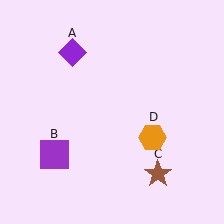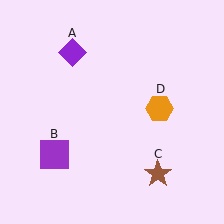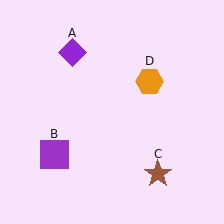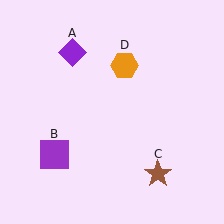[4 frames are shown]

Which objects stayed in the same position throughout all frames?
Purple diamond (object A) and purple square (object B) and brown star (object C) remained stationary.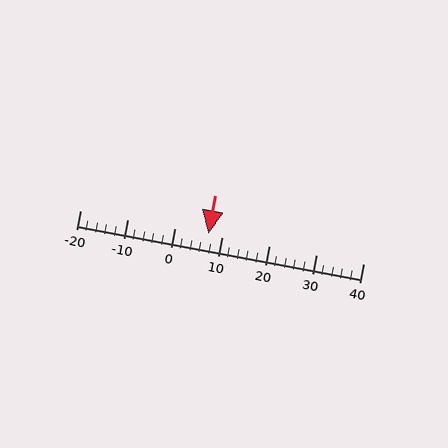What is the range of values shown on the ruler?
The ruler shows values from -20 to 40.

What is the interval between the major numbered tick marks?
The major tick marks are spaced 10 units apart.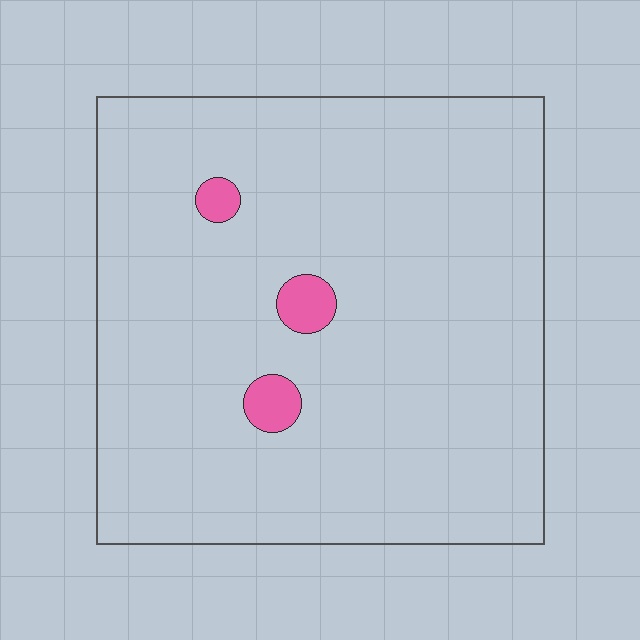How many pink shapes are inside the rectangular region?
3.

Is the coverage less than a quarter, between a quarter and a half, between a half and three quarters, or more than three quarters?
Less than a quarter.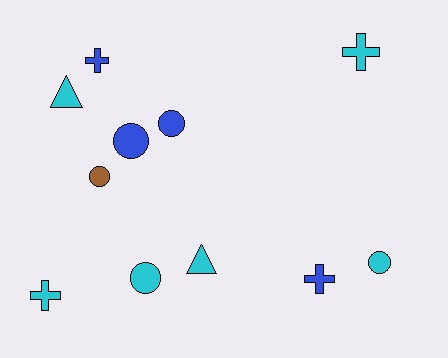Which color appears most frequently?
Cyan, with 6 objects.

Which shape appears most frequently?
Circle, with 5 objects.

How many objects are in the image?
There are 11 objects.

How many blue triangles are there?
There are no blue triangles.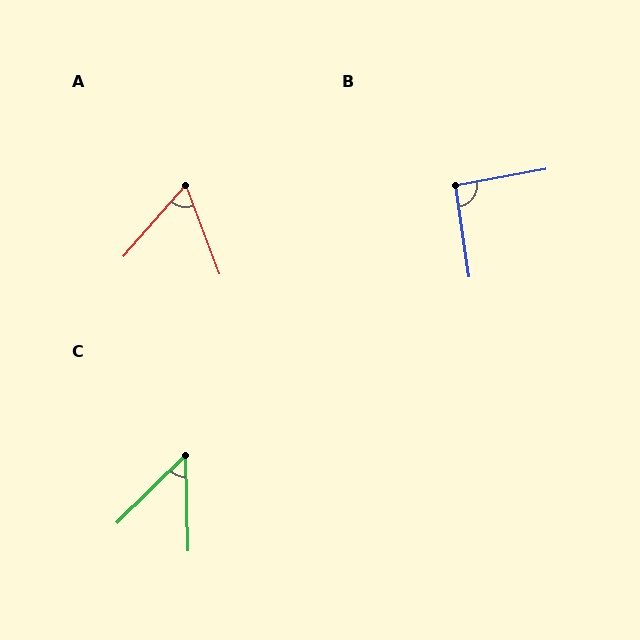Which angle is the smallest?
C, at approximately 47 degrees.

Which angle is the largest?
B, at approximately 92 degrees.